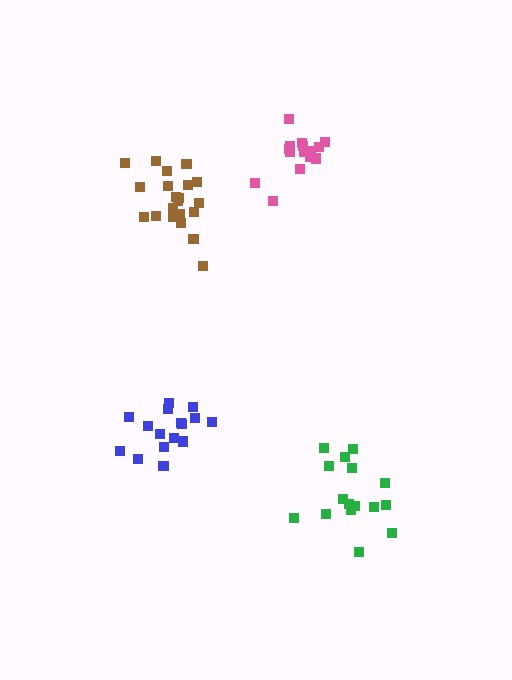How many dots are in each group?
Group 1: 17 dots, Group 2: 21 dots, Group 3: 15 dots, Group 4: 16 dots (69 total).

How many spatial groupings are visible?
There are 4 spatial groupings.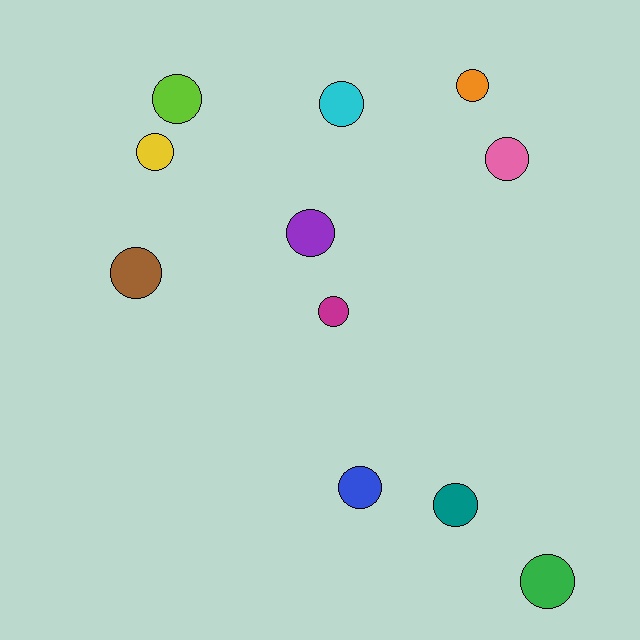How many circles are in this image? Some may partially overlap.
There are 11 circles.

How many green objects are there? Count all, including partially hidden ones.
There is 1 green object.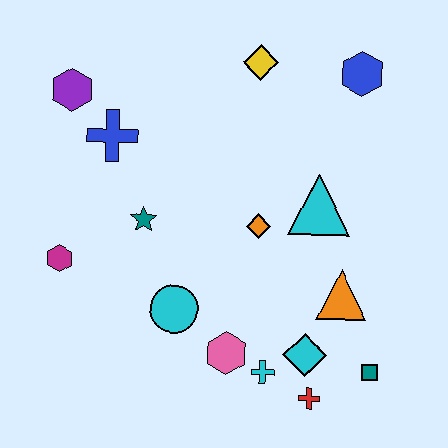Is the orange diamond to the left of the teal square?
Yes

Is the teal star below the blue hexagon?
Yes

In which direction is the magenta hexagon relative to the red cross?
The magenta hexagon is to the left of the red cross.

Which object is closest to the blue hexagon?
The yellow diamond is closest to the blue hexagon.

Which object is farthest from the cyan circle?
The blue hexagon is farthest from the cyan circle.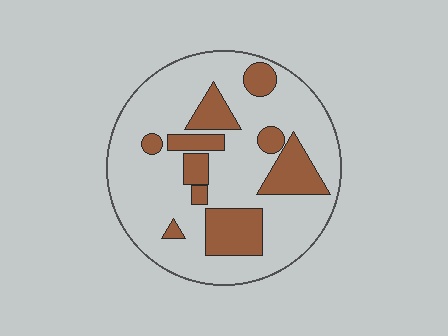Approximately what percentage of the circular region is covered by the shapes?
Approximately 25%.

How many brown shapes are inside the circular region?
10.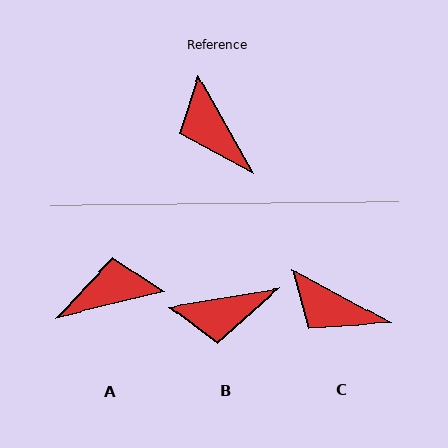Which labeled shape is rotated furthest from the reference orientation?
A, about 106 degrees away.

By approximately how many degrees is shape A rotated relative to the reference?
Approximately 106 degrees clockwise.